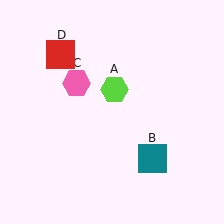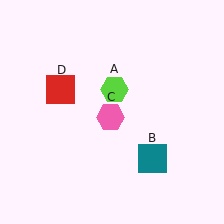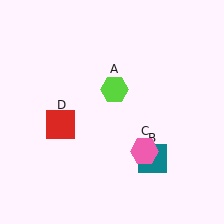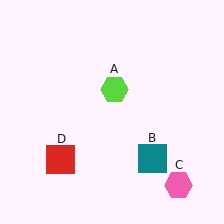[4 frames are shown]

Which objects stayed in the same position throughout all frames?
Lime hexagon (object A) and teal square (object B) remained stationary.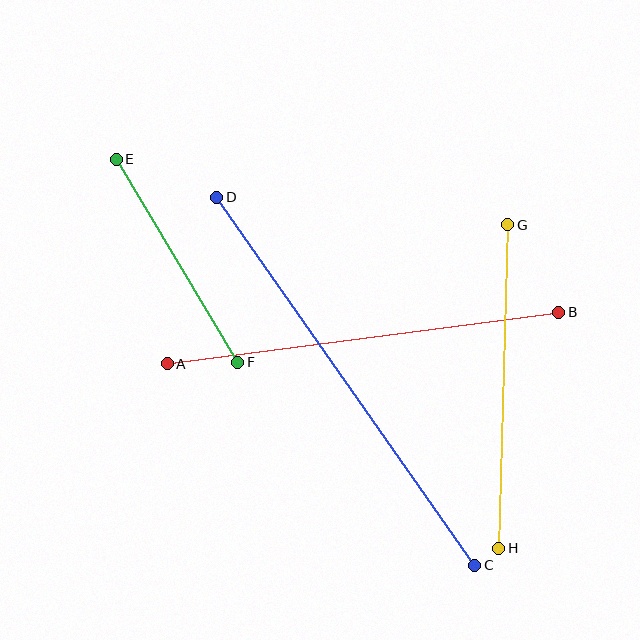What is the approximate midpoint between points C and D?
The midpoint is at approximately (346, 381) pixels.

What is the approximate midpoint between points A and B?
The midpoint is at approximately (363, 338) pixels.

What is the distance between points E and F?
The distance is approximately 236 pixels.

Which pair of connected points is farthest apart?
Points C and D are farthest apart.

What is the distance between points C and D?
The distance is approximately 450 pixels.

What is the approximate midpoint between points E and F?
The midpoint is at approximately (177, 261) pixels.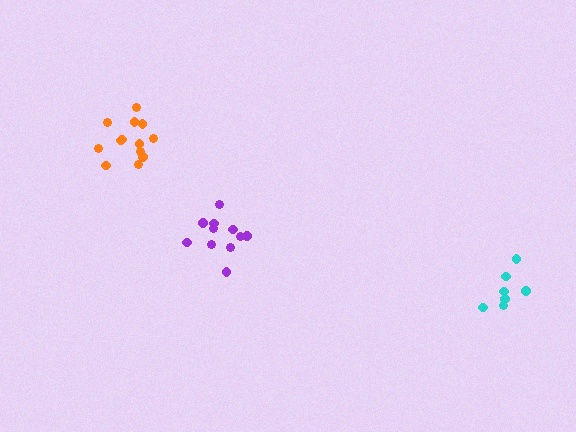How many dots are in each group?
Group 1: 7 dots, Group 2: 13 dots, Group 3: 11 dots (31 total).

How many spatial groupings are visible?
There are 3 spatial groupings.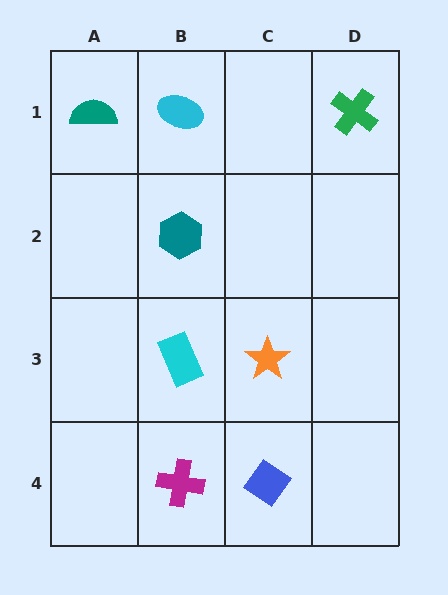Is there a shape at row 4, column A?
No, that cell is empty.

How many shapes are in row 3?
2 shapes.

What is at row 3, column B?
A cyan rectangle.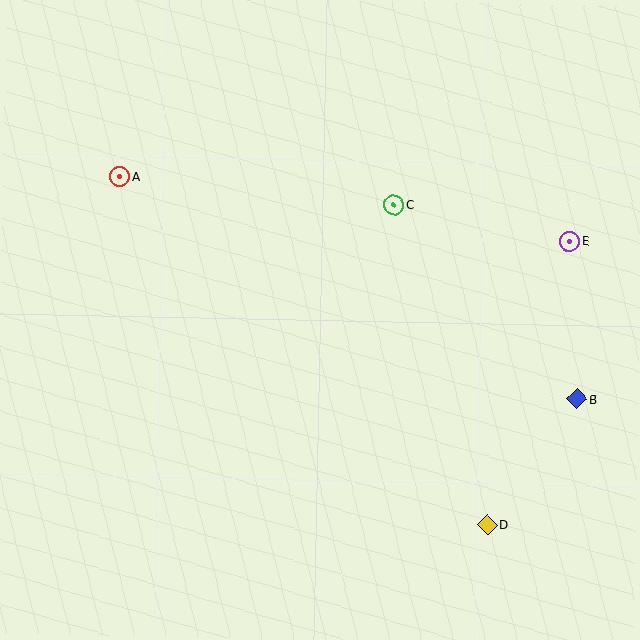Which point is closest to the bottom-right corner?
Point D is closest to the bottom-right corner.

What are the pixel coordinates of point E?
Point E is at (570, 242).